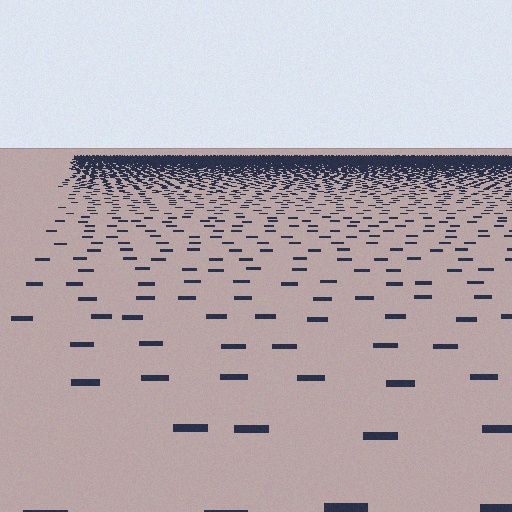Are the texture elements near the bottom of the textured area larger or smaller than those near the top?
Larger. Near the bottom, elements are closer to the viewer and appear at a bigger on-screen size.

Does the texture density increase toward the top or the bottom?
Density increases toward the top.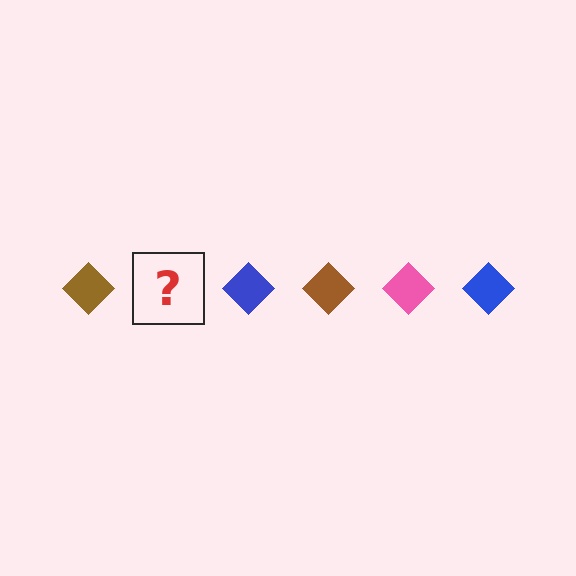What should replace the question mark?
The question mark should be replaced with a pink diamond.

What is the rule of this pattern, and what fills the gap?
The rule is that the pattern cycles through brown, pink, blue diamonds. The gap should be filled with a pink diamond.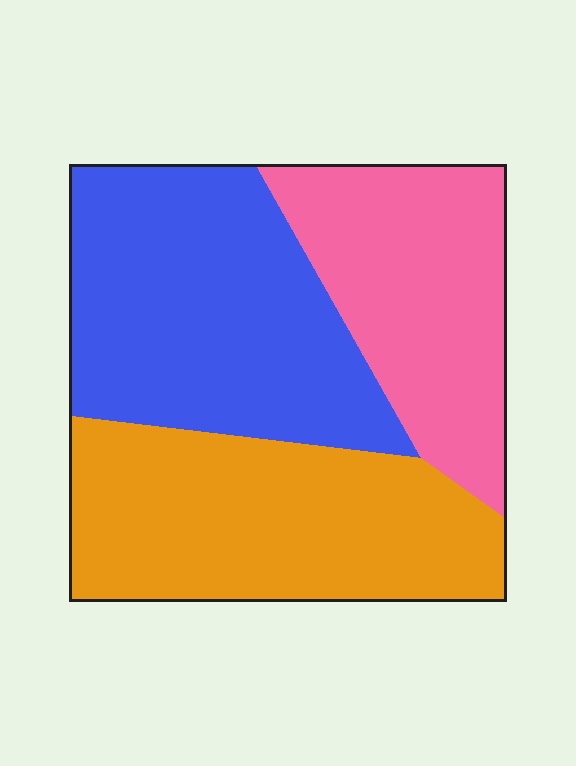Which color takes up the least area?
Pink, at roughly 25%.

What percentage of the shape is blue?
Blue covers roughly 35% of the shape.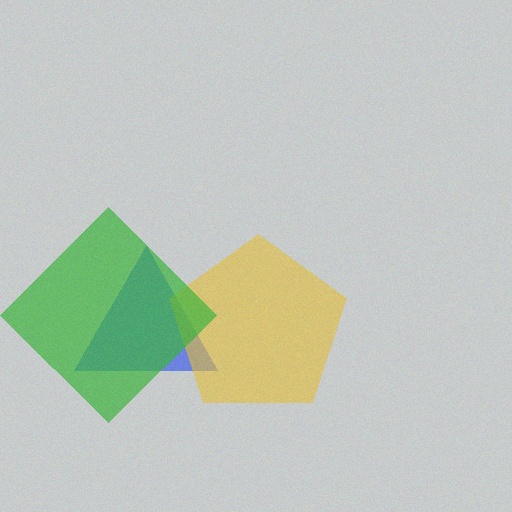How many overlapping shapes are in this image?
There are 3 overlapping shapes in the image.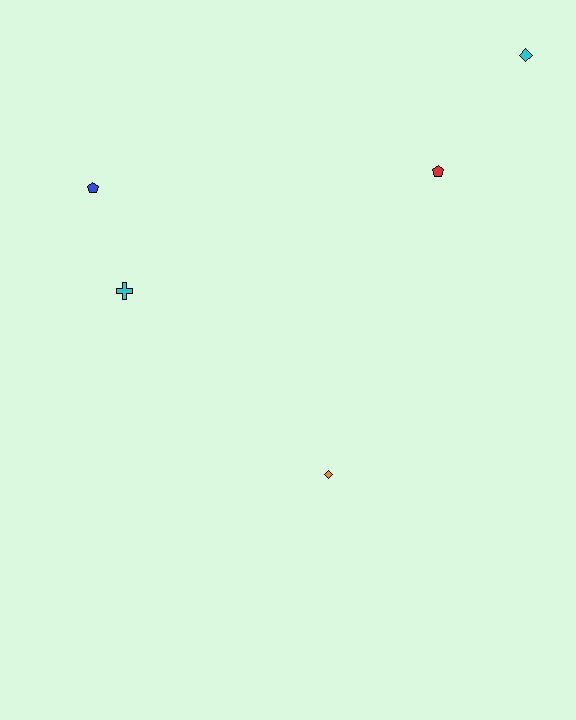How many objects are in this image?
There are 5 objects.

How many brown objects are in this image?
There are no brown objects.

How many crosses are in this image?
There is 1 cross.